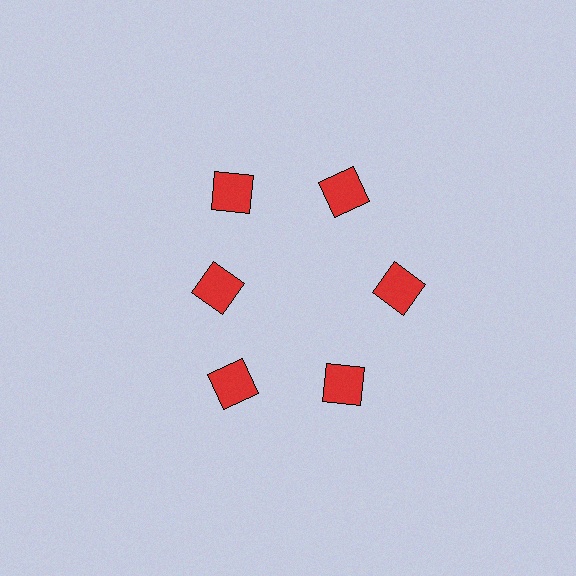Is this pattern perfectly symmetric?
No. The 6 red squares are arranged in a ring, but one element near the 9 o'clock position is pulled inward toward the center, breaking the 6-fold rotational symmetry.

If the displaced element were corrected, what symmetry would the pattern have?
It would have 6-fold rotational symmetry — the pattern would map onto itself every 60 degrees.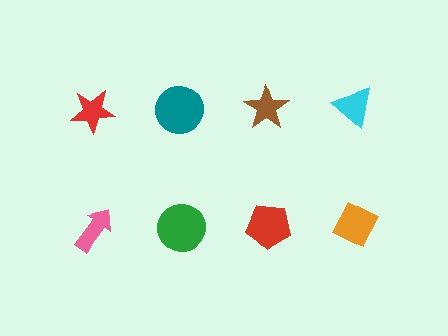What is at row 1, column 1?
A red star.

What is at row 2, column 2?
A green circle.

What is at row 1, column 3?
A brown star.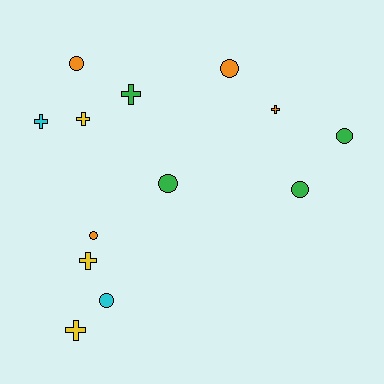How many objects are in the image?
There are 13 objects.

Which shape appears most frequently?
Circle, with 7 objects.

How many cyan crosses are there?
There is 1 cyan cross.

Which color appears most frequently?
Orange, with 4 objects.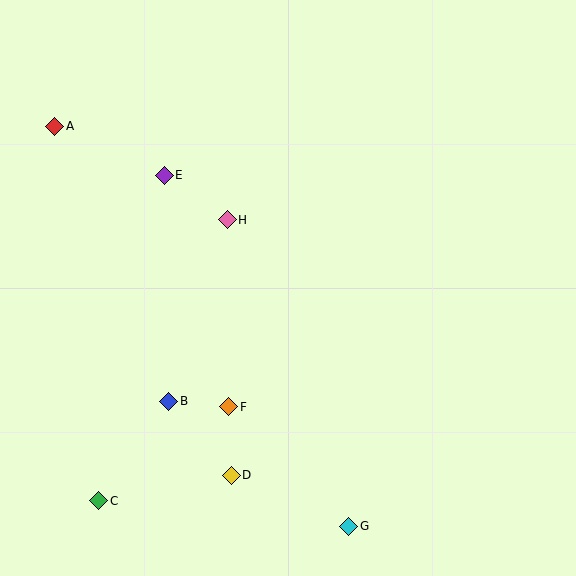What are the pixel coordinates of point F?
Point F is at (229, 407).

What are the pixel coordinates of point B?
Point B is at (169, 401).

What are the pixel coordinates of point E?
Point E is at (164, 175).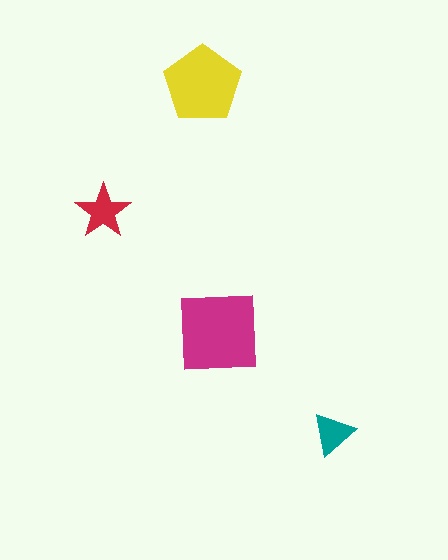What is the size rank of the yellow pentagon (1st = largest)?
2nd.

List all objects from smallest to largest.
The teal triangle, the red star, the yellow pentagon, the magenta square.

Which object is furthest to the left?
The red star is leftmost.